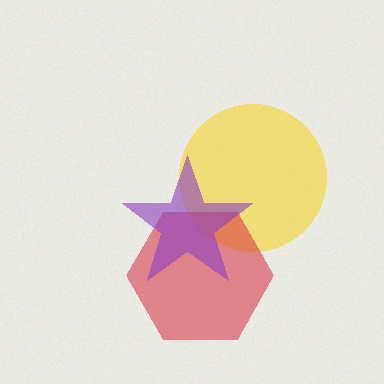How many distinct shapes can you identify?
There are 3 distinct shapes: a yellow circle, a red hexagon, a purple star.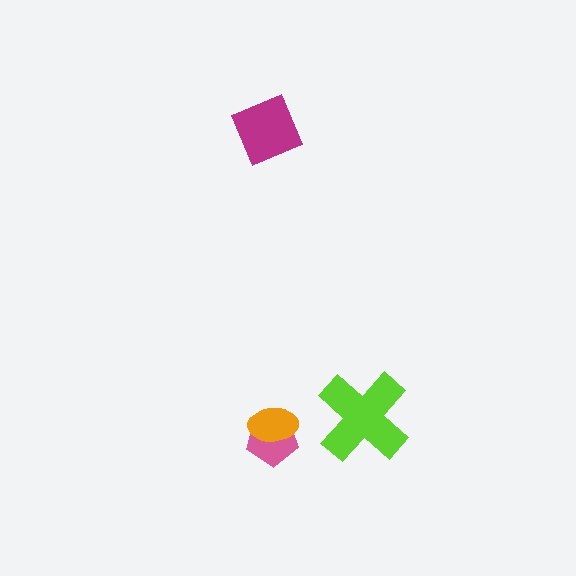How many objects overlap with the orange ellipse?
1 object overlaps with the orange ellipse.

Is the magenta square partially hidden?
No, no other shape covers it.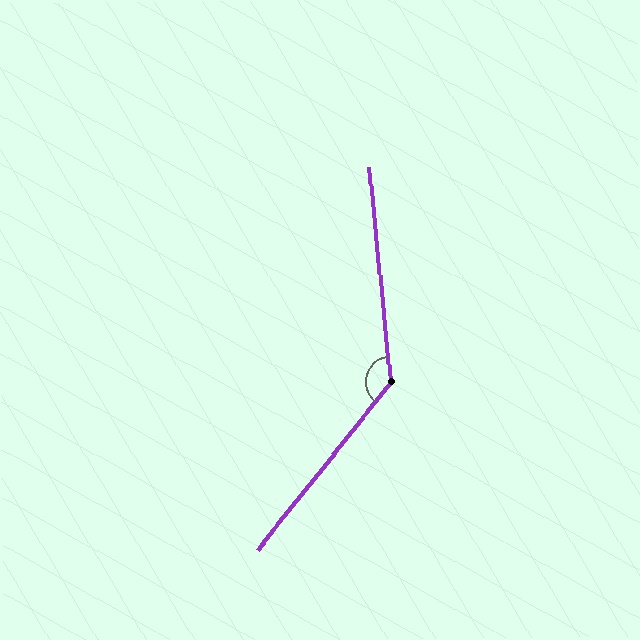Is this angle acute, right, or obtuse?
It is obtuse.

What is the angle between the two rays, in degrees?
Approximately 136 degrees.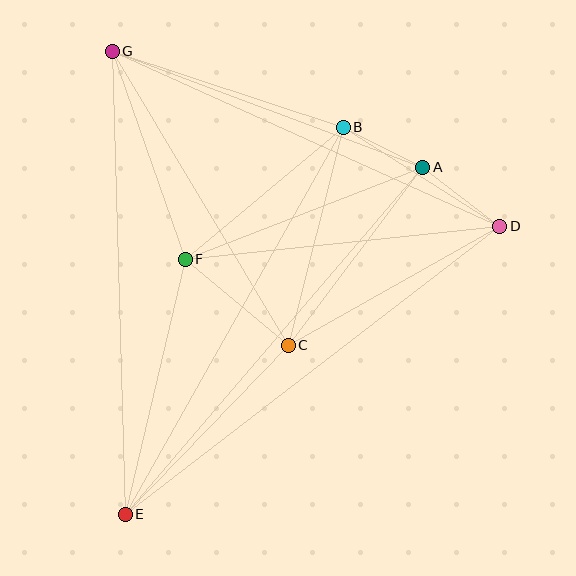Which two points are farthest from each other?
Points D and E are farthest from each other.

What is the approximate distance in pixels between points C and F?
The distance between C and F is approximately 134 pixels.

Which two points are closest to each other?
Points A and B are closest to each other.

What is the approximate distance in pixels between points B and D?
The distance between B and D is approximately 185 pixels.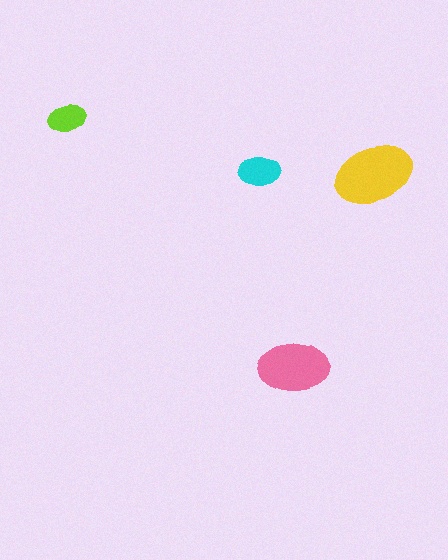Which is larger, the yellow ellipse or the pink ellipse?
The yellow one.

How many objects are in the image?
There are 4 objects in the image.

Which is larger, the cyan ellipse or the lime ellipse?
The cyan one.